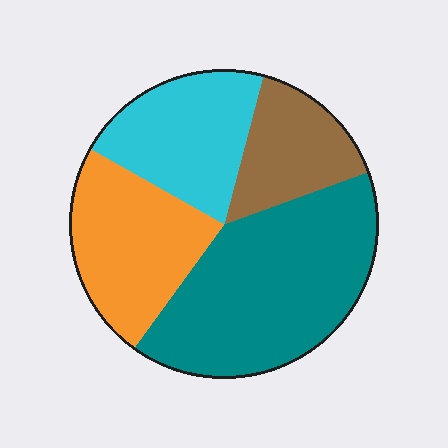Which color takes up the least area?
Brown, at roughly 15%.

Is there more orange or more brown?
Orange.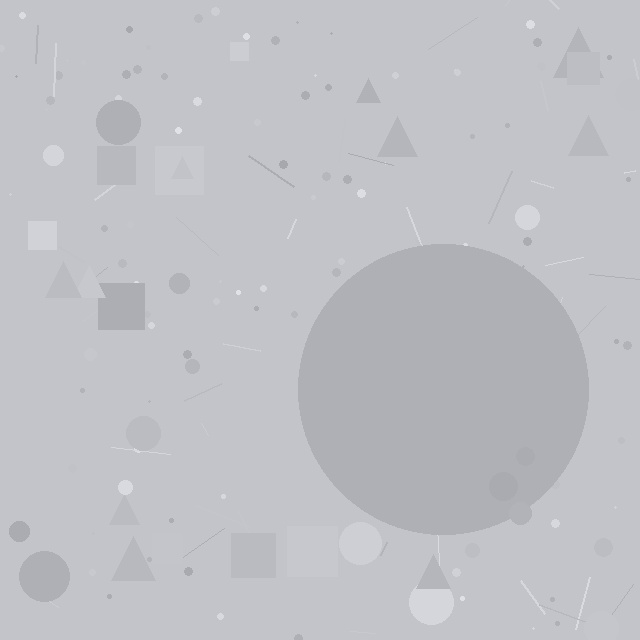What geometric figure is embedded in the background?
A circle is embedded in the background.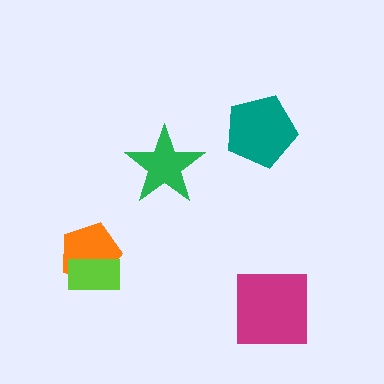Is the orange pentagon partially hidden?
Yes, it is partially covered by another shape.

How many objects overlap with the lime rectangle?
1 object overlaps with the lime rectangle.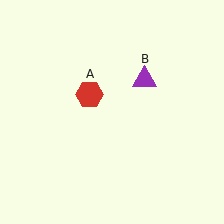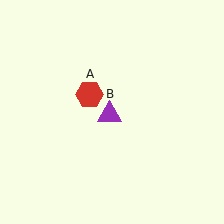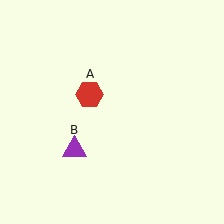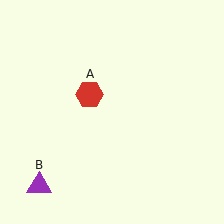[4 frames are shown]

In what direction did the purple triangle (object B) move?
The purple triangle (object B) moved down and to the left.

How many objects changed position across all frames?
1 object changed position: purple triangle (object B).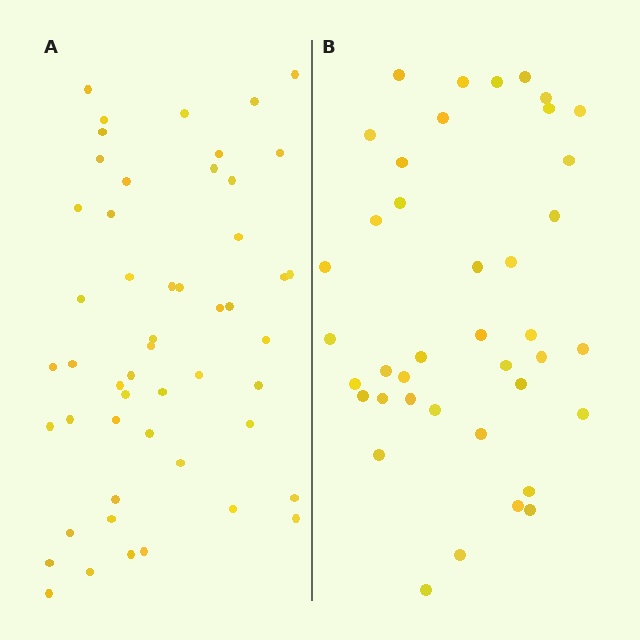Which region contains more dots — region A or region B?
Region A (the left region) has more dots.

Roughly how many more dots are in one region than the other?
Region A has roughly 12 or so more dots than region B.